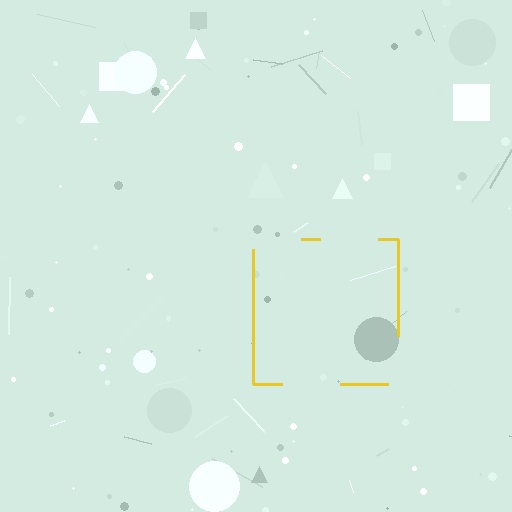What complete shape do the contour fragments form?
The contour fragments form a square.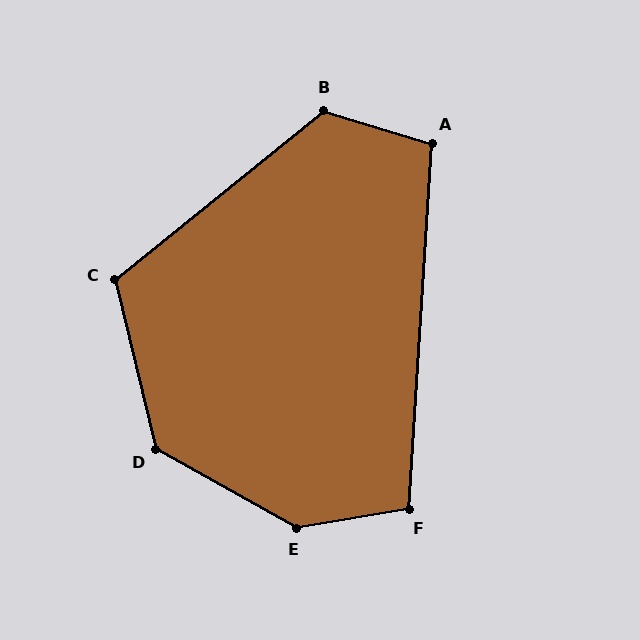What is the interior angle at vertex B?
Approximately 124 degrees (obtuse).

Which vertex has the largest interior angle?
E, at approximately 141 degrees.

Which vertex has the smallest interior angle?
A, at approximately 103 degrees.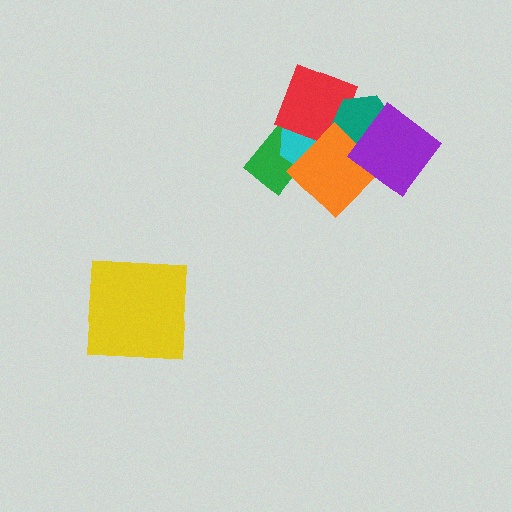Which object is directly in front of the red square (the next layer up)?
The teal hexagon is directly in front of the red square.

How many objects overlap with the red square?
4 objects overlap with the red square.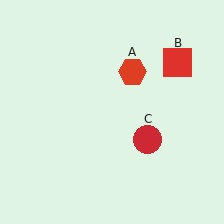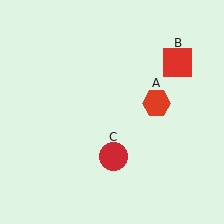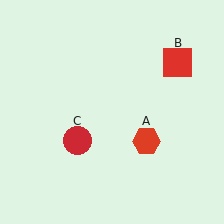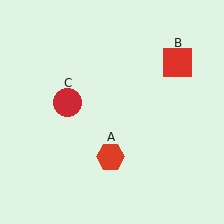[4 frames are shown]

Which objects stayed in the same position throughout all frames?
Red square (object B) remained stationary.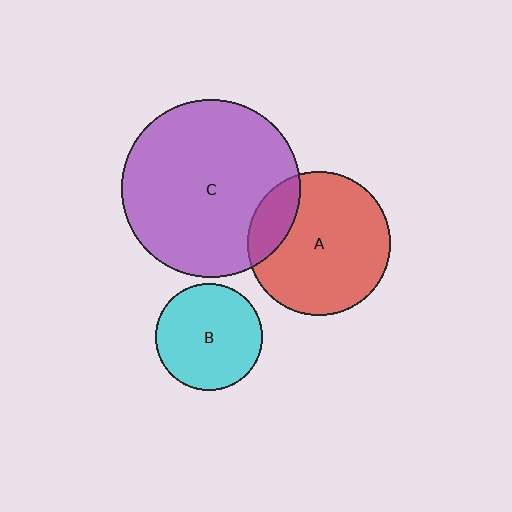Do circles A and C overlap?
Yes.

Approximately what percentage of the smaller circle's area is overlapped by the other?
Approximately 20%.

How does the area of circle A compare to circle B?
Approximately 1.8 times.